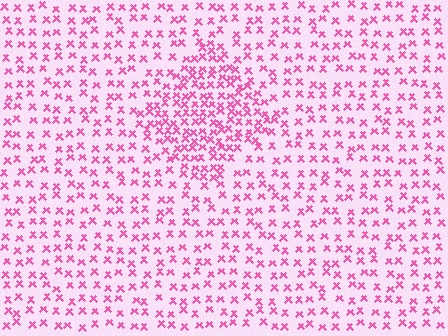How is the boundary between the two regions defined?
The boundary is defined by a change in element density (approximately 2.0x ratio). All elements are the same color, size, and shape.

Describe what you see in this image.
The image contains small pink elements arranged at two different densities. A diamond-shaped region is visible where the elements are more densely packed than the surrounding area.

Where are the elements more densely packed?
The elements are more densely packed inside the diamond boundary.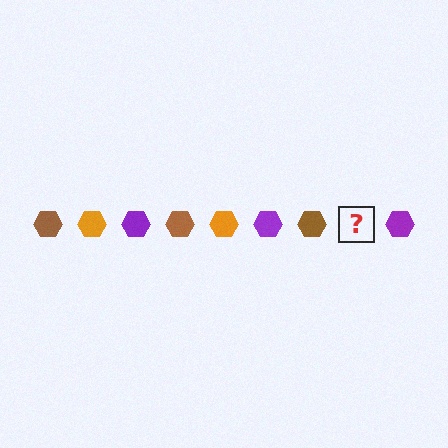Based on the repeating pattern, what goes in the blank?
The blank should be an orange hexagon.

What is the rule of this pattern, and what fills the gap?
The rule is that the pattern cycles through brown, orange, purple hexagons. The gap should be filled with an orange hexagon.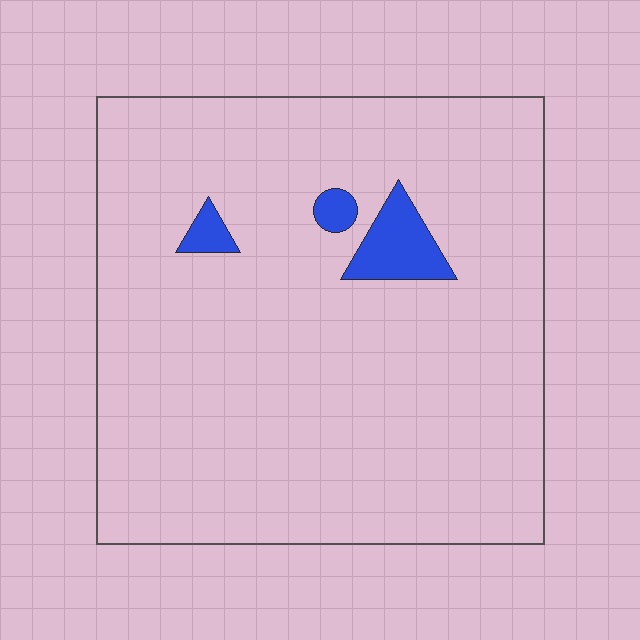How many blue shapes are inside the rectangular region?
3.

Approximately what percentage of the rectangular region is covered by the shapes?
Approximately 5%.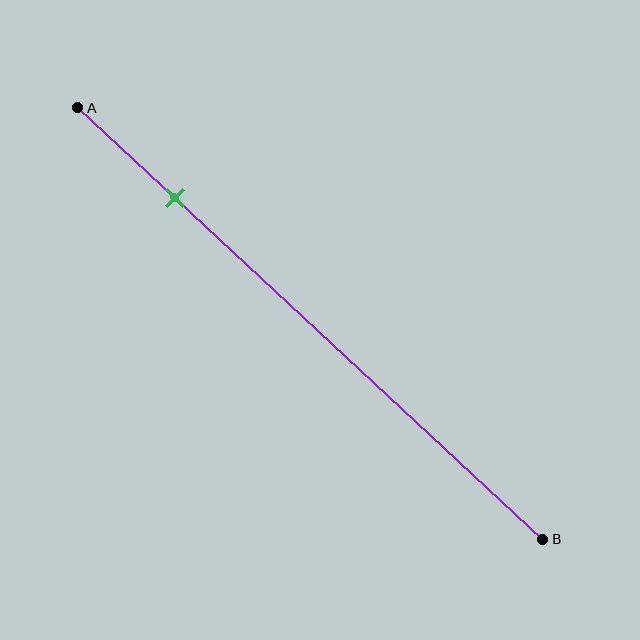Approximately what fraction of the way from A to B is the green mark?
The green mark is approximately 20% of the way from A to B.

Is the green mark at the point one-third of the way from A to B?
No, the mark is at about 20% from A, not at the 33% one-third point.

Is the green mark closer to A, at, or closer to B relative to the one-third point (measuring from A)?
The green mark is closer to point A than the one-third point of segment AB.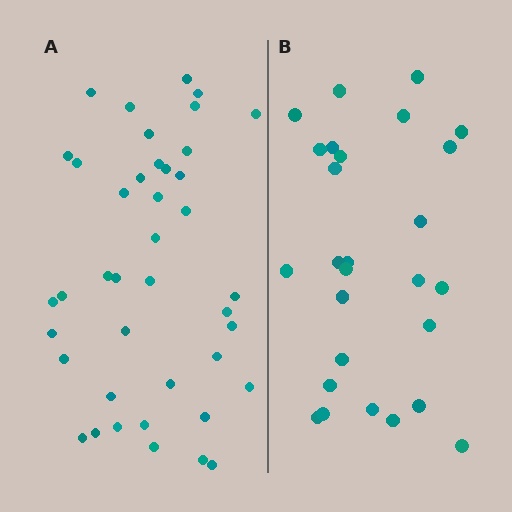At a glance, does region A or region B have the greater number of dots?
Region A (the left region) has more dots.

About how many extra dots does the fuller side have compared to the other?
Region A has approximately 15 more dots than region B.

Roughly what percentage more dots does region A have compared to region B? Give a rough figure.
About 50% more.